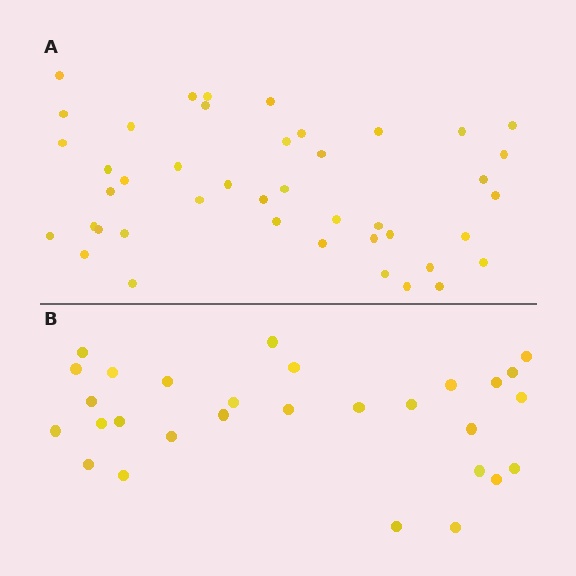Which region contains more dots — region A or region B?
Region A (the top region) has more dots.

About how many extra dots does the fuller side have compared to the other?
Region A has approximately 15 more dots than region B.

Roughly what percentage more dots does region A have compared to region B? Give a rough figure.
About 50% more.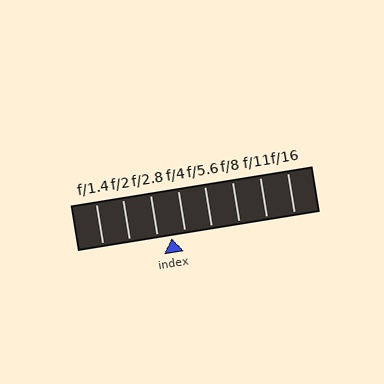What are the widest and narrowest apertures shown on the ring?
The widest aperture shown is f/1.4 and the narrowest is f/16.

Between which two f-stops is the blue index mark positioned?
The index mark is between f/2.8 and f/4.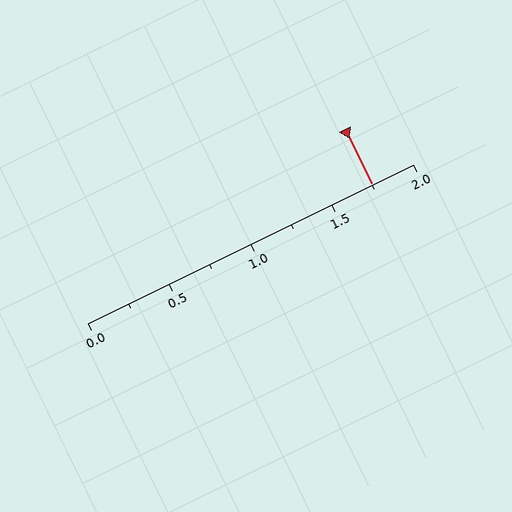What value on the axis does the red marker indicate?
The marker indicates approximately 1.75.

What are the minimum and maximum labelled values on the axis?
The axis runs from 0.0 to 2.0.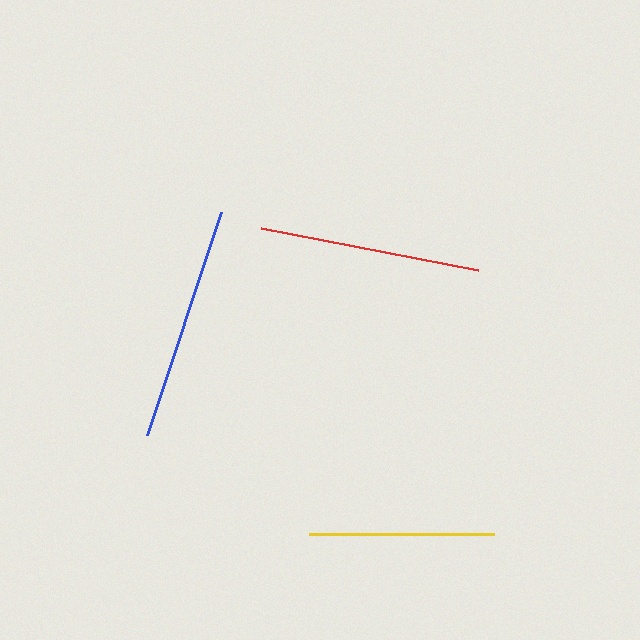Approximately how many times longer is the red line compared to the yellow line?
The red line is approximately 1.2 times the length of the yellow line.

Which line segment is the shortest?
The yellow line is the shortest at approximately 184 pixels.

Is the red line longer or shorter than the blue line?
The blue line is longer than the red line.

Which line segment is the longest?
The blue line is the longest at approximately 235 pixels.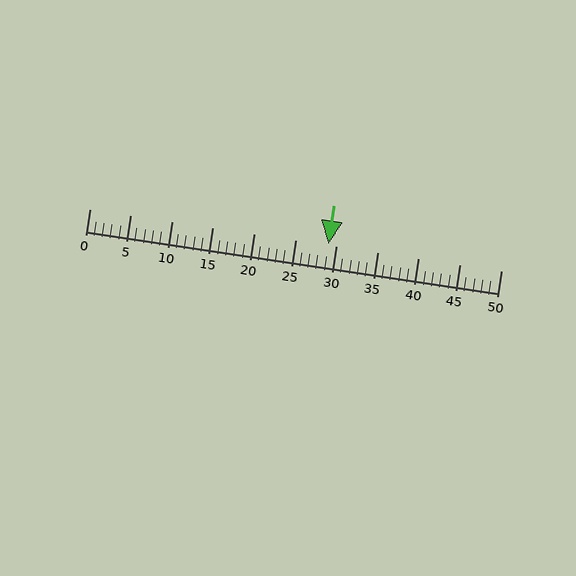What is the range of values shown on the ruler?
The ruler shows values from 0 to 50.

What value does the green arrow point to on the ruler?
The green arrow points to approximately 29.